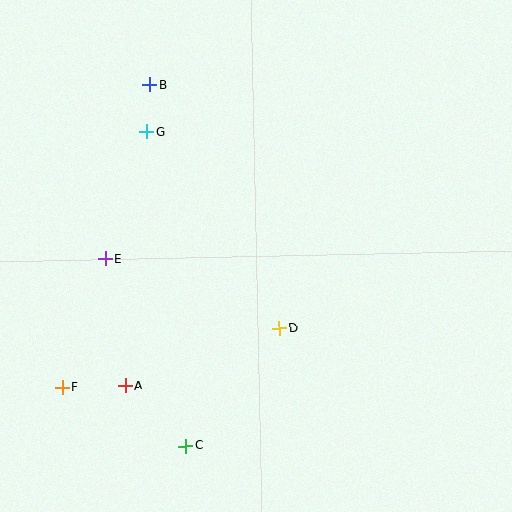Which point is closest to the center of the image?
Point D at (279, 328) is closest to the center.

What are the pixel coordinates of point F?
Point F is at (62, 387).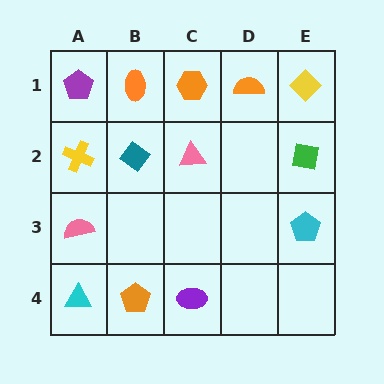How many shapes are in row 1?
5 shapes.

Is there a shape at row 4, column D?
No, that cell is empty.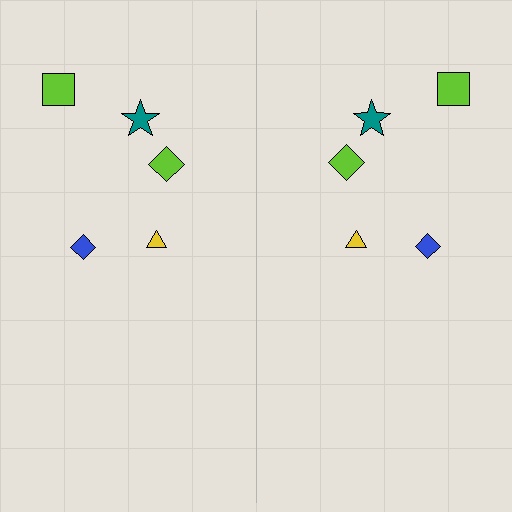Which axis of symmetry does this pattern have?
The pattern has a vertical axis of symmetry running through the center of the image.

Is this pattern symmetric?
Yes, this pattern has bilateral (reflection) symmetry.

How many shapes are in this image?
There are 10 shapes in this image.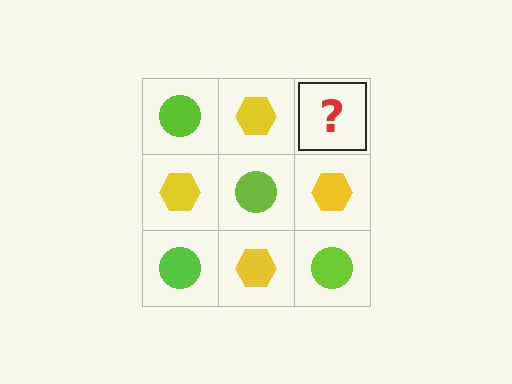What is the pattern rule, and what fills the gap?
The rule is that it alternates lime circle and yellow hexagon in a checkerboard pattern. The gap should be filled with a lime circle.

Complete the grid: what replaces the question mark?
The question mark should be replaced with a lime circle.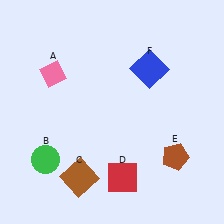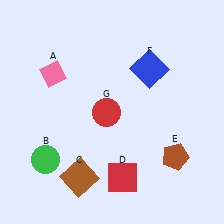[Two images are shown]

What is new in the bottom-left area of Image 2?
A red circle (G) was added in the bottom-left area of Image 2.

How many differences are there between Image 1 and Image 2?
There is 1 difference between the two images.